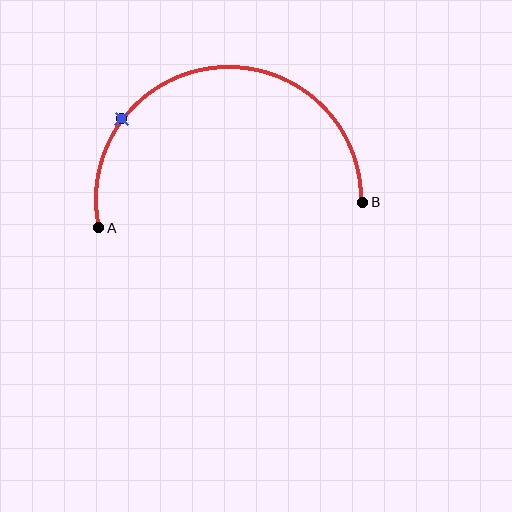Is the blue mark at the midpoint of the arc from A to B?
No. The blue mark lies on the arc but is closer to endpoint A. The arc midpoint would be at the point on the curve equidistant along the arc from both A and B.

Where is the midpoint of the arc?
The arc midpoint is the point on the curve farthest from the straight line joining A and B. It sits above that line.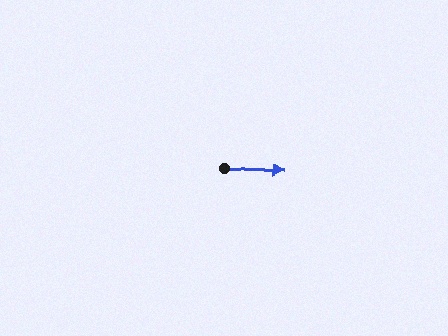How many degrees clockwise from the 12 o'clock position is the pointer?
Approximately 94 degrees.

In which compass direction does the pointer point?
East.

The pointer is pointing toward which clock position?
Roughly 3 o'clock.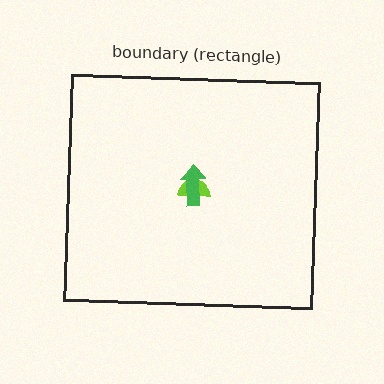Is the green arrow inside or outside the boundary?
Inside.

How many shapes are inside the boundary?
2 inside, 0 outside.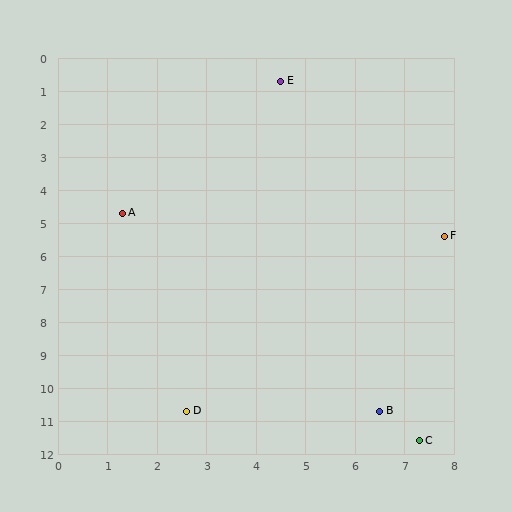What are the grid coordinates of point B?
Point B is at approximately (6.5, 10.7).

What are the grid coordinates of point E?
Point E is at approximately (4.5, 0.7).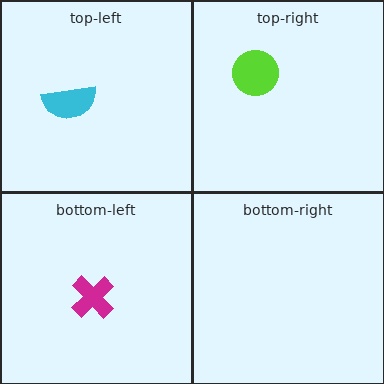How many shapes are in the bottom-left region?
1.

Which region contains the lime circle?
The top-right region.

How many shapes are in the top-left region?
1.